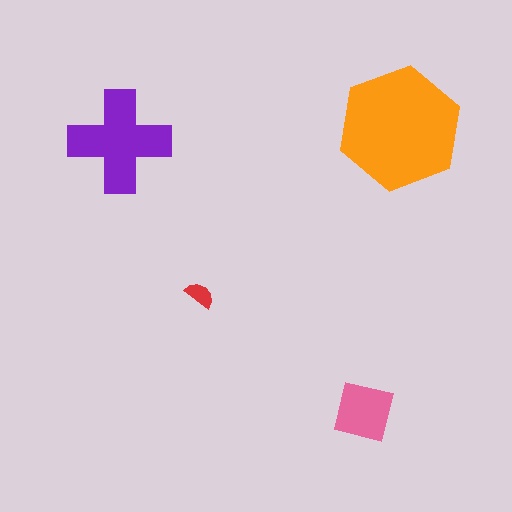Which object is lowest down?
The pink square is bottommost.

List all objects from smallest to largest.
The red semicircle, the pink square, the purple cross, the orange hexagon.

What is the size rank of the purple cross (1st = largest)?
2nd.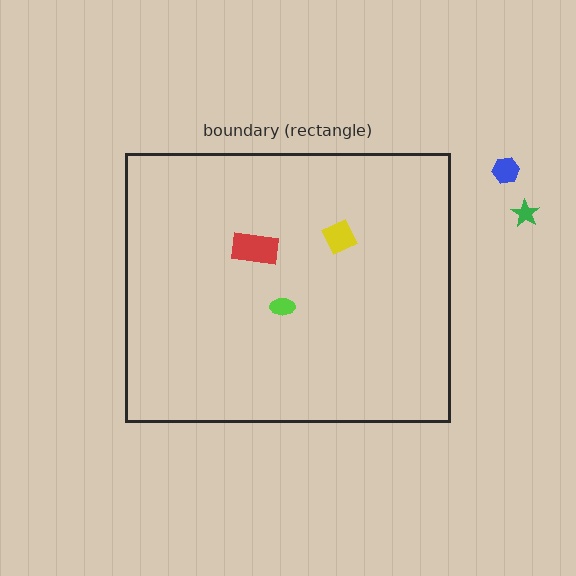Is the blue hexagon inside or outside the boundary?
Outside.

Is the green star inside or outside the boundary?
Outside.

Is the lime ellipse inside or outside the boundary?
Inside.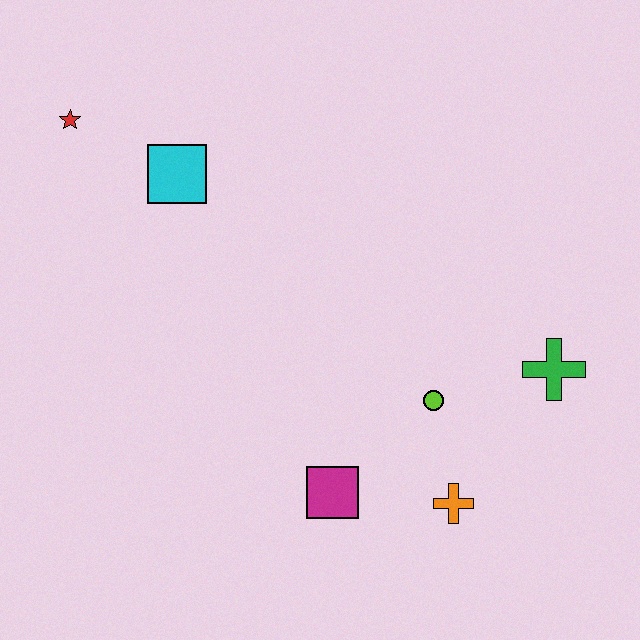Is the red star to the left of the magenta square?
Yes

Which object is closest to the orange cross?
The lime circle is closest to the orange cross.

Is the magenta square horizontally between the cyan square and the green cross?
Yes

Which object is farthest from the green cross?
The red star is farthest from the green cross.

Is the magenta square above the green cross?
No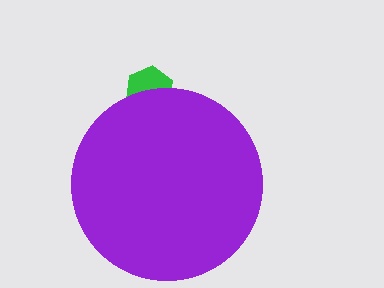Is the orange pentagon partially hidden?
Yes, the orange pentagon is partially hidden behind the purple circle.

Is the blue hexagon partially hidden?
Yes, the blue hexagon is partially hidden behind the purple circle.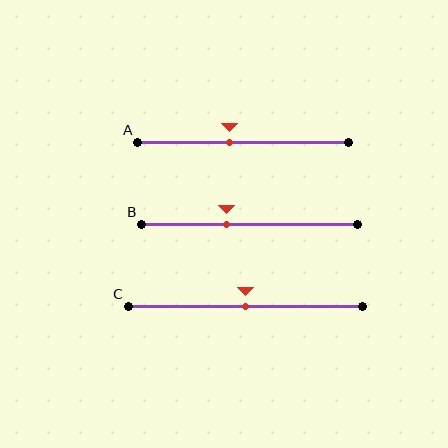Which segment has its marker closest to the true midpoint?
Segment C has its marker closest to the true midpoint.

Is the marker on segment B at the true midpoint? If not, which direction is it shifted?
No, the marker on segment B is shifted to the left by about 10% of the segment length.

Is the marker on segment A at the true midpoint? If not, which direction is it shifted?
No, the marker on segment A is shifted to the left by about 7% of the segment length.